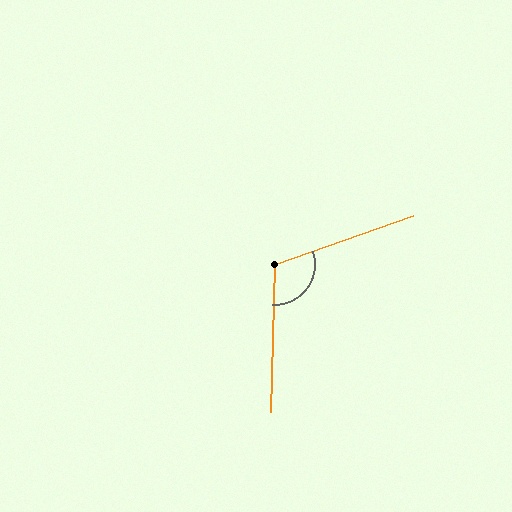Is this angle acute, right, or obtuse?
It is obtuse.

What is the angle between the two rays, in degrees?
Approximately 111 degrees.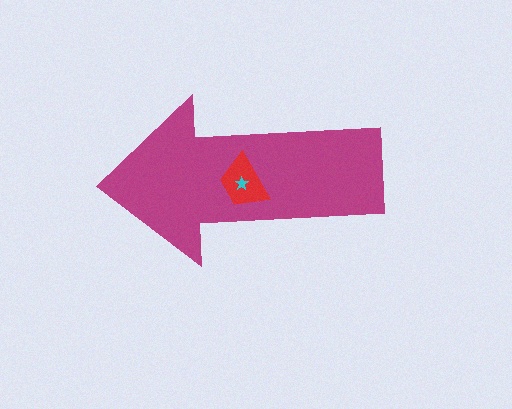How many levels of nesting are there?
3.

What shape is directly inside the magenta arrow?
The red trapezoid.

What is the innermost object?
The cyan star.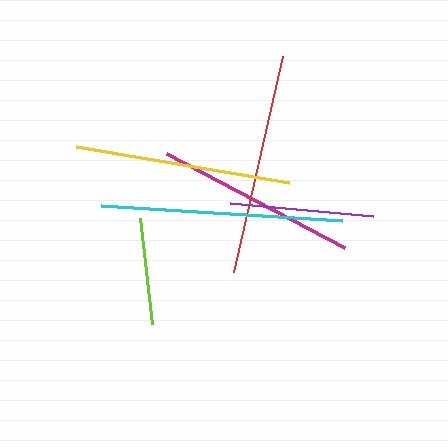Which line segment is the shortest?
The lime line is the shortest at approximately 107 pixels.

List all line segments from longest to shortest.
From longest to shortest: cyan, red, yellow, magenta, purple, lime.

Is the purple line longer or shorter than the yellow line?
The yellow line is longer than the purple line.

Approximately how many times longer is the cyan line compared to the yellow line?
The cyan line is approximately 1.1 times the length of the yellow line.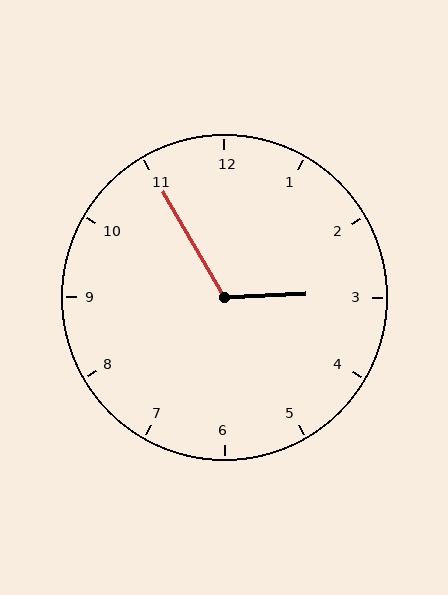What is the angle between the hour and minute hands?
Approximately 118 degrees.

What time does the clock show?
2:55.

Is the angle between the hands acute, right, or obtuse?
It is obtuse.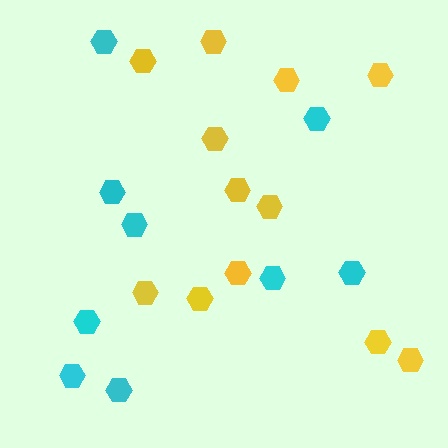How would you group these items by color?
There are 2 groups: one group of yellow hexagons (12) and one group of cyan hexagons (9).